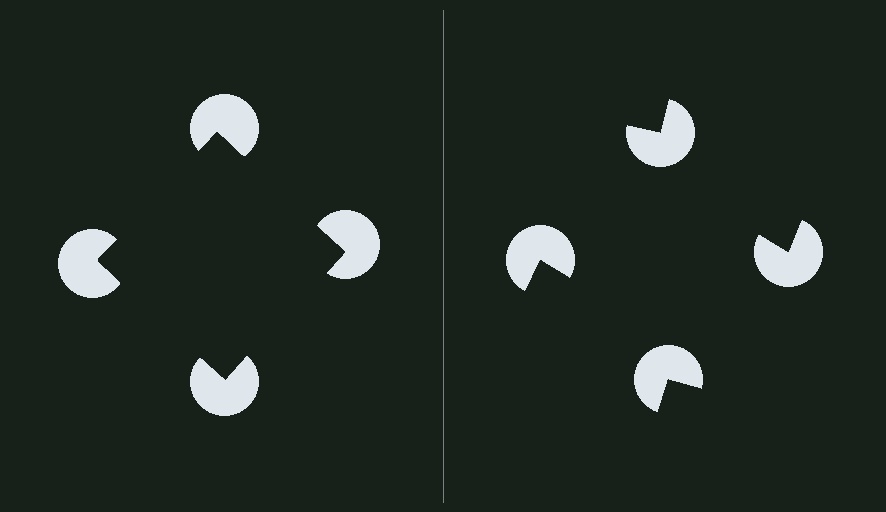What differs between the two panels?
The pac-man discs are positioned identically on both sides; only the wedge orientations differ. On the left they align to a square; on the right they are misaligned.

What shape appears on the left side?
An illusory square.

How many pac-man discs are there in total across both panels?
8 — 4 on each side.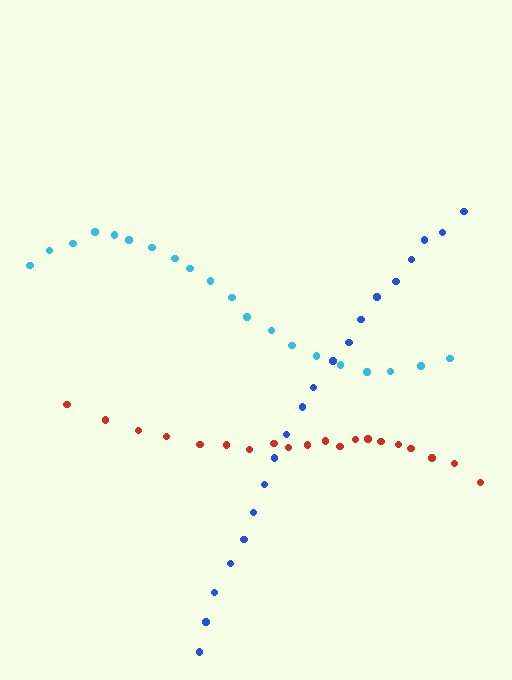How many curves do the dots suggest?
There are 3 distinct paths.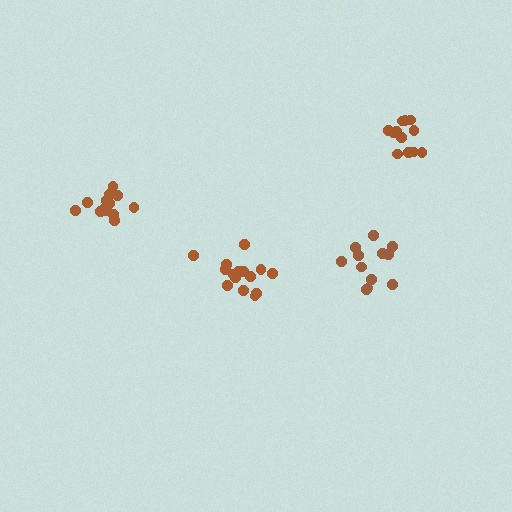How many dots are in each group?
Group 1: 15 dots, Group 2: 13 dots, Group 3: 12 dots, Group 4: 12 dots (52 total).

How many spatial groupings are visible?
There are 4 spatial groupings.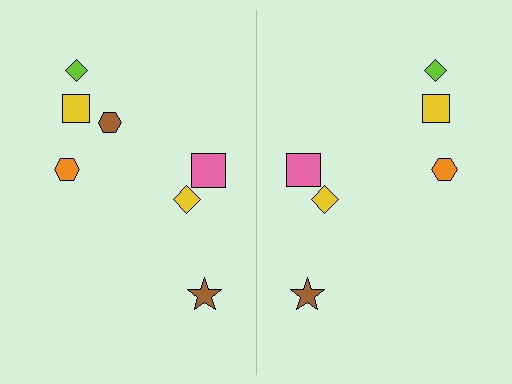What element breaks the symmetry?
A brown hexagon is missing from the right side.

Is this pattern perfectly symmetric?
No, the pattern is not perfectly symmetric. A brown hexagon is missing from the right side.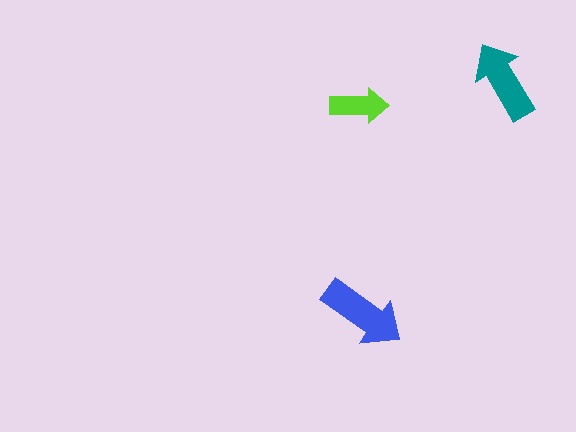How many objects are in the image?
There are 3 objects in the image.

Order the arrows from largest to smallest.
the blue one, the teal one, the lime one.